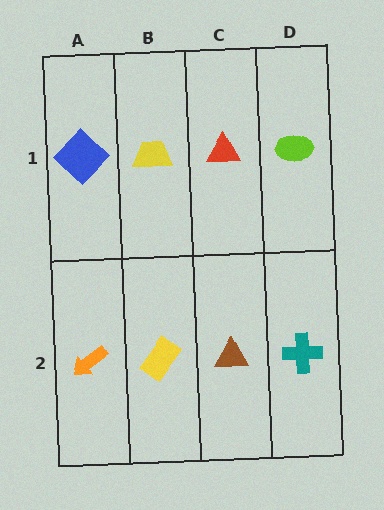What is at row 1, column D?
A lime ellipse.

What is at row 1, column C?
A red triangle.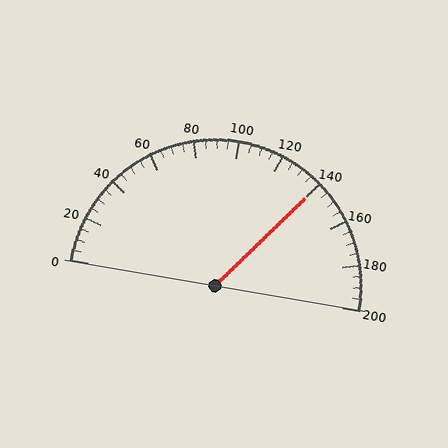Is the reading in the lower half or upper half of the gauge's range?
The reading is in the upper half of the range (0 to 200).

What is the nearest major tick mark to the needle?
The nearest major tick mark is 140.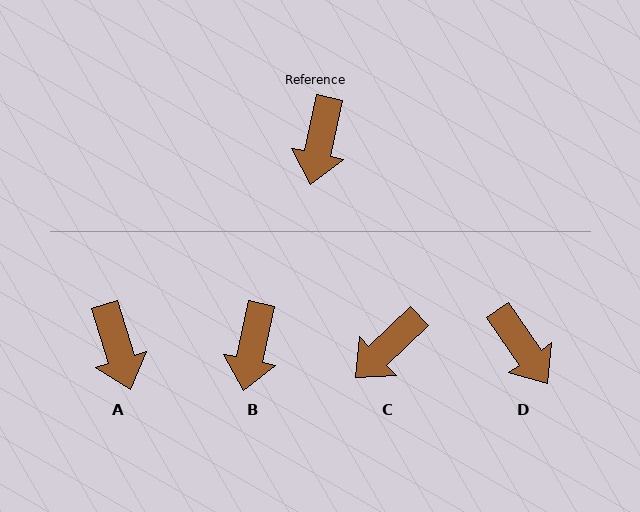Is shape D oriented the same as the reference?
No, it is off by about 46 degrees.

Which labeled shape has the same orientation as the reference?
B.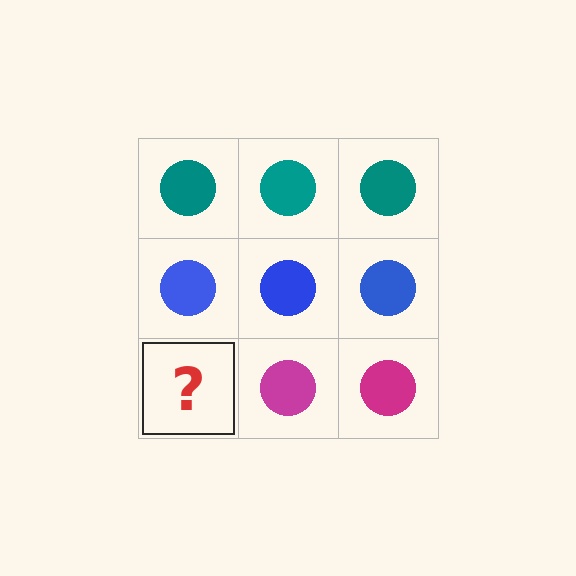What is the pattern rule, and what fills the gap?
The rule is that each row has a consistent color. The gap should be filled with a magenta circle.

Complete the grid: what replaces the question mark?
The question mark should be replaced with a magenta circle.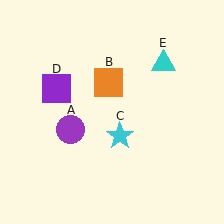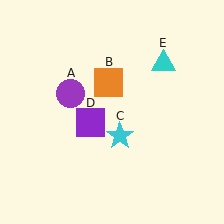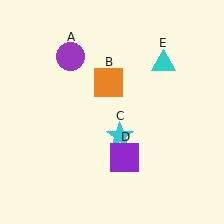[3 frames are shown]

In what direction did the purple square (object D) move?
The purple square (object D) moved down and to the right.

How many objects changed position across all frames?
2 objects changed position: purple circle (object A), purple square (object D).